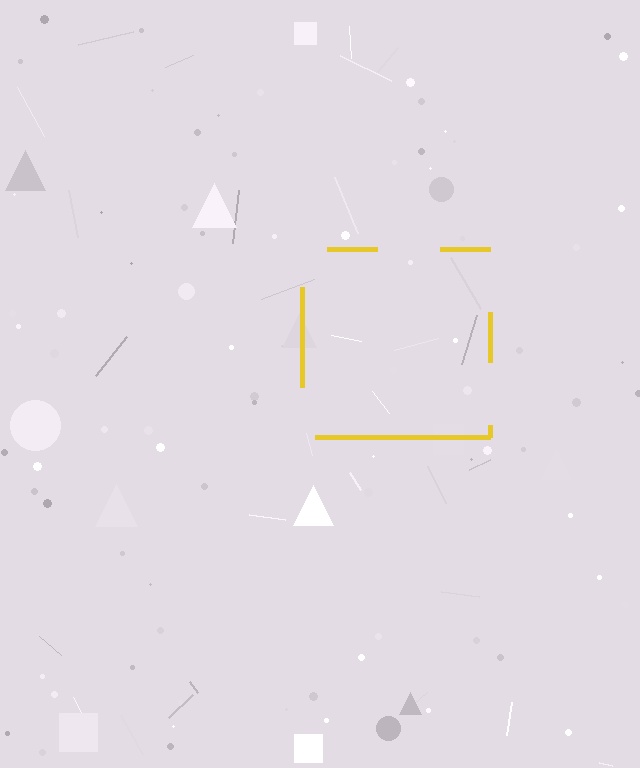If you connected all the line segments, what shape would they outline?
They would outline a square.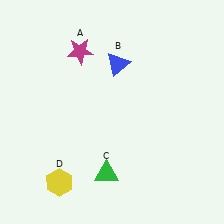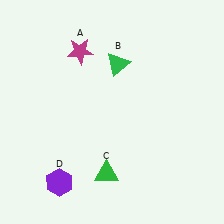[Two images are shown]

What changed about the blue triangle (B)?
In Image 1, B is blue. In Image 2, it changed to green.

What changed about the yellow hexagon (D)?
In Image 1, D is yellow. In Image 2, it changed to purple.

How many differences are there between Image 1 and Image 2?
There are 2 differences between the two images.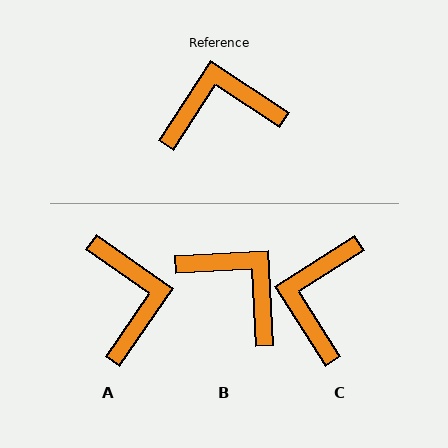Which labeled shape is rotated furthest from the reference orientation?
A, about 92 degrees away.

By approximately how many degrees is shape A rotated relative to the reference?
Approximately 92 degrees clockwise.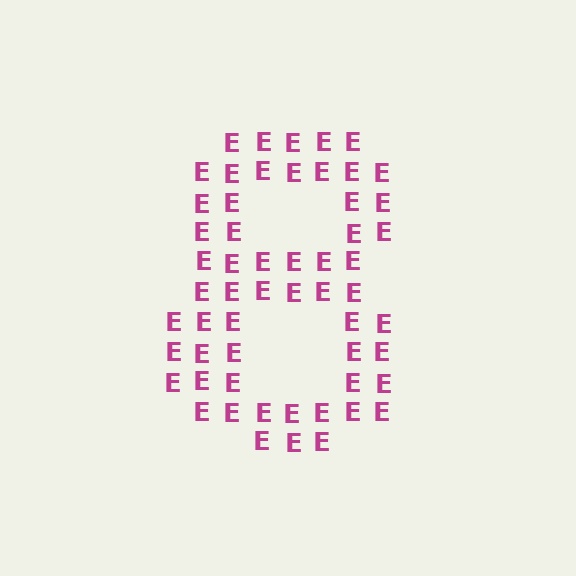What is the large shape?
The large shape is the digit 8.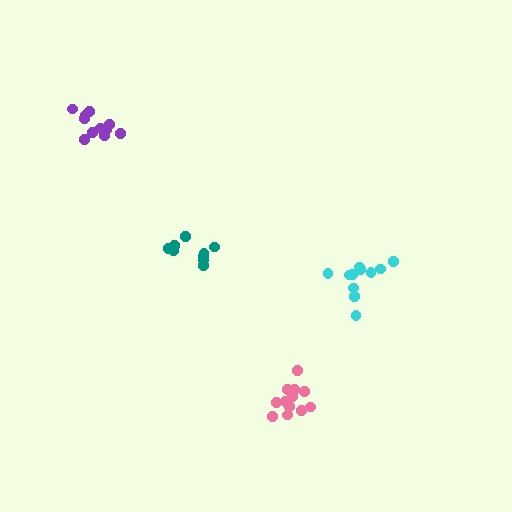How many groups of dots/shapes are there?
There are 4 groups.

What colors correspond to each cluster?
The clusters are colored: purple, teal, pink, cyan.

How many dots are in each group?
Group 1: 11 dots, Group 2: 9 dots, Group 3: 12 dots, Group 4: 11 dots (43 total).